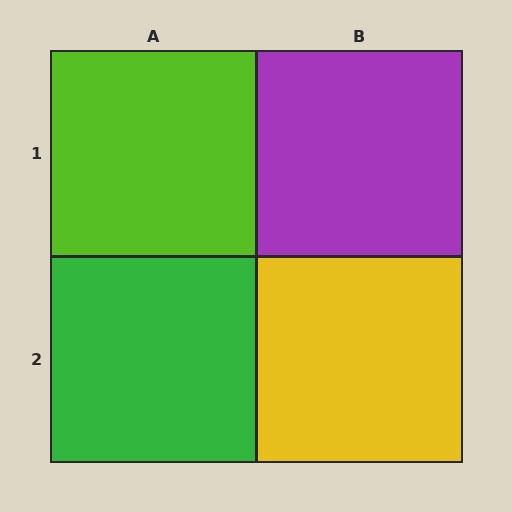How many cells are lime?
1 cell is lime.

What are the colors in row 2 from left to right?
Green, yellow.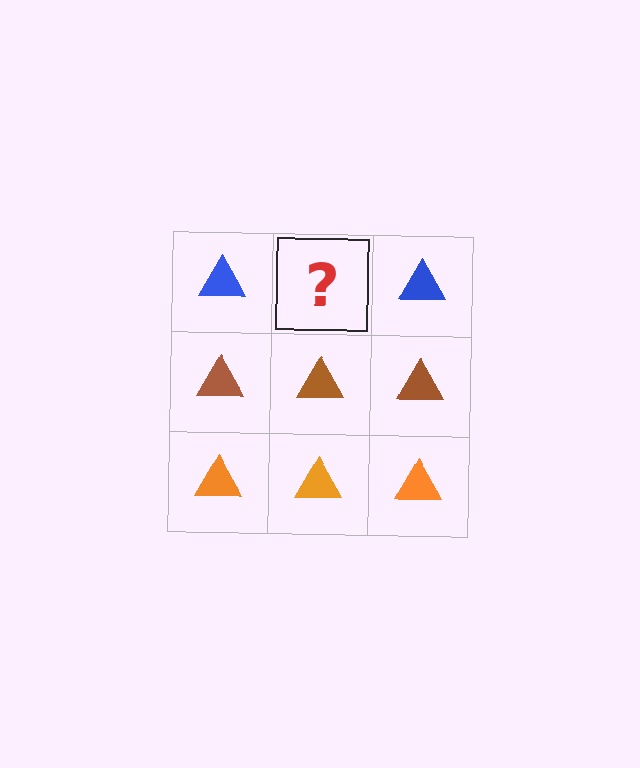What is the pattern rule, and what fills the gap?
The rule is that each row has a consistent color. The gap should be filled with a blue triangle.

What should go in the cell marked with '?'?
The missing cell should contain a blue triangle.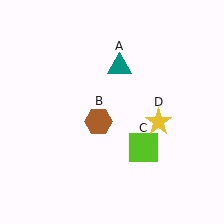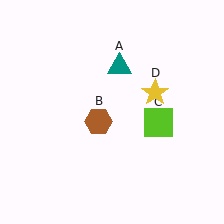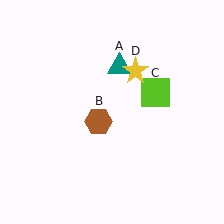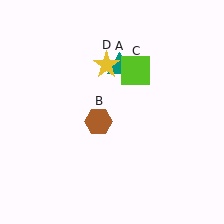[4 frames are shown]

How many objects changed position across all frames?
2 objects changed position: lime square (object C), yellow star (object D).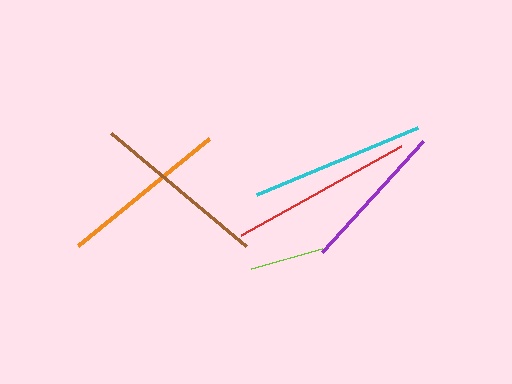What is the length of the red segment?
The red segment is approximately 183 pixels long.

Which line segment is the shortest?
The lime line is the shortest at approximately 74 pixels.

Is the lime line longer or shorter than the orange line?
The orange line is longer than the lime line.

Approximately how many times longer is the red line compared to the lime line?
The red line is approximately 2.5 times the length of the lime line.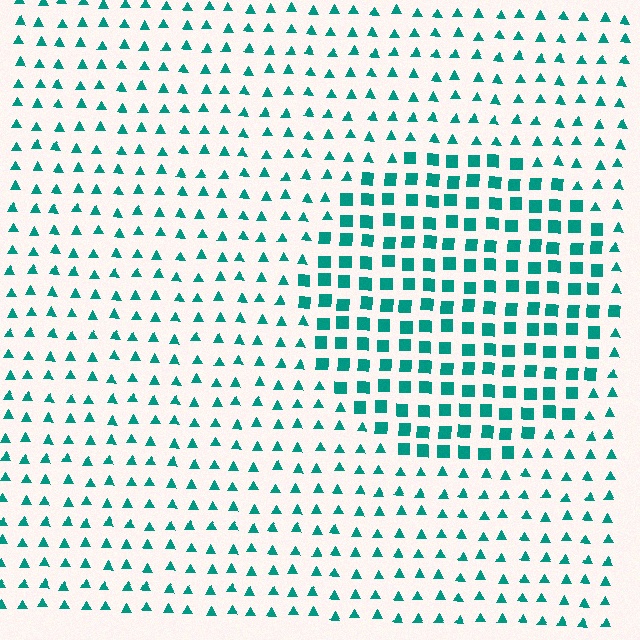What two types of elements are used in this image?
The image uses squares inside the circle region and triangles outside it.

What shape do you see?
I see a circle.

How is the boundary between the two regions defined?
The boundary is defined by a change in element shape: squares inside vs. triangles outside. All elements share the same color and spacing.